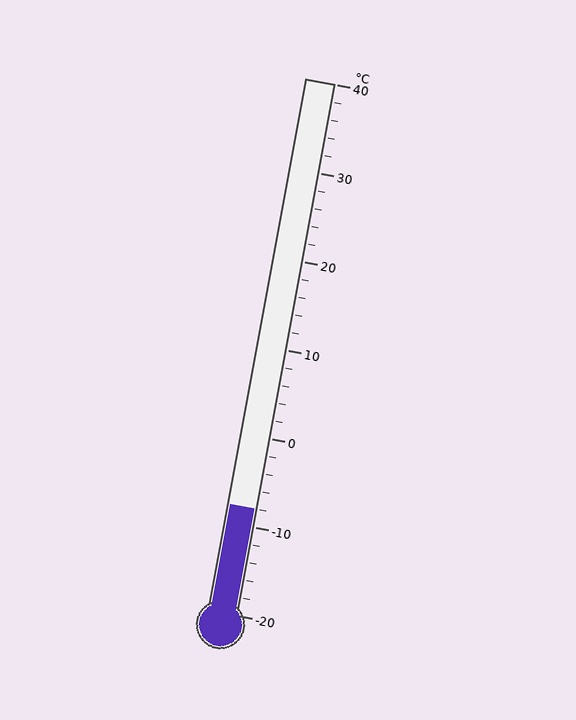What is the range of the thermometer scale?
The thermometer scale ranges from -20°C to 40°C.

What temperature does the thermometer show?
The thermometer shows approximately -8°C.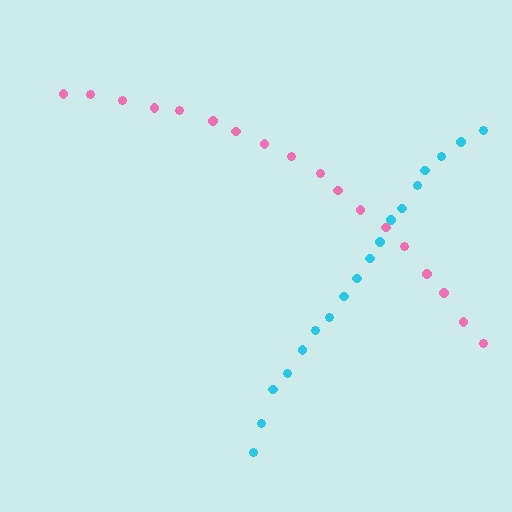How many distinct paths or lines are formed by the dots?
There are 2 distinct paths.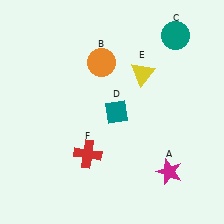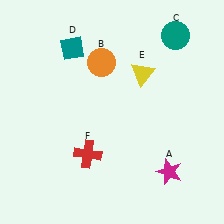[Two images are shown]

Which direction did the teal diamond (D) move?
The teal diamond (D) moved up.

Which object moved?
The teal diamond (D) moved up.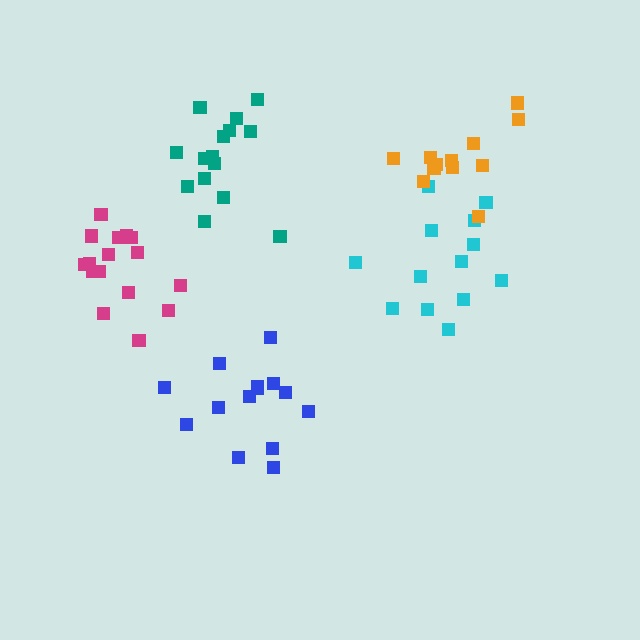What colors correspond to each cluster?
The clusters are colored: cyan, orange, teal, magenta, blue.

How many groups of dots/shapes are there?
There are 5 groups.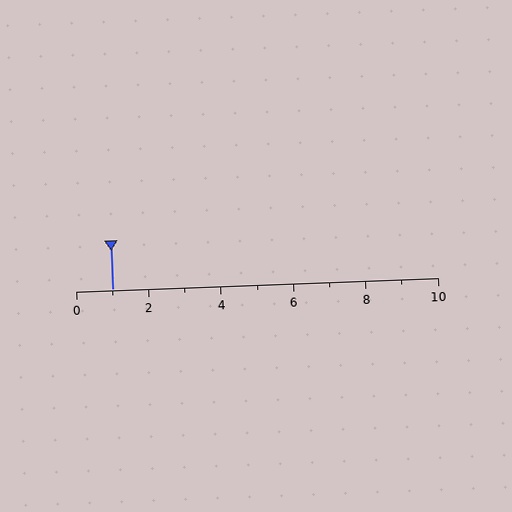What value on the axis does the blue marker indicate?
The marker indicates approximately 1.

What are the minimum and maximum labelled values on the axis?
The axis runs from 0 to 10.